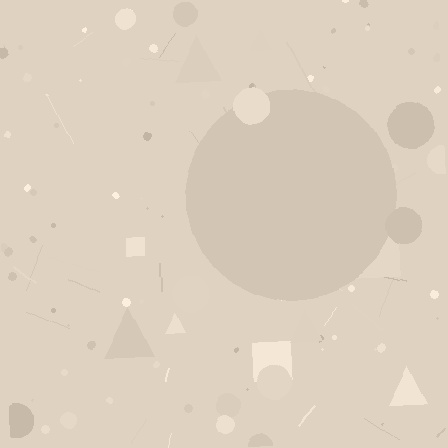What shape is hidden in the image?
A circle is hidden in the image.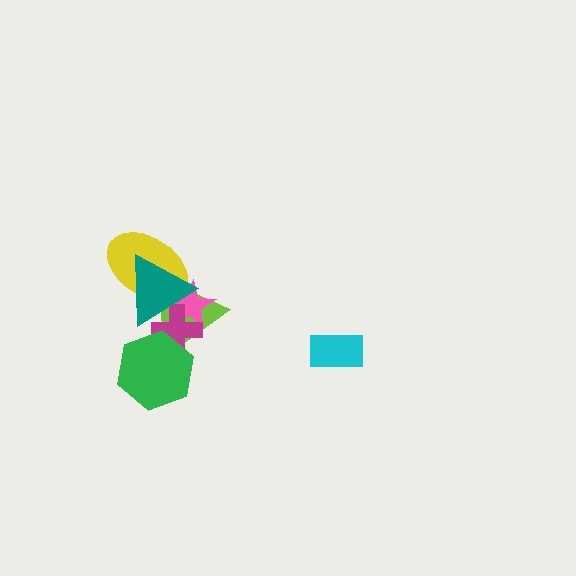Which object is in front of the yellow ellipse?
The teal triangle is in front of the yellow ellipse.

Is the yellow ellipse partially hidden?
Yes, it is partially covered by another shape.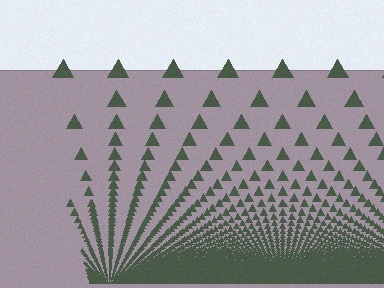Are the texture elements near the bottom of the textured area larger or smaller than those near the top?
Smaller. The gradient is inverted — elements near the bottom are smaller and denser.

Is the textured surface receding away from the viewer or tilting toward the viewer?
The surface appears to tilt toward the viewer. Texture elements get larger and sparser toward the top.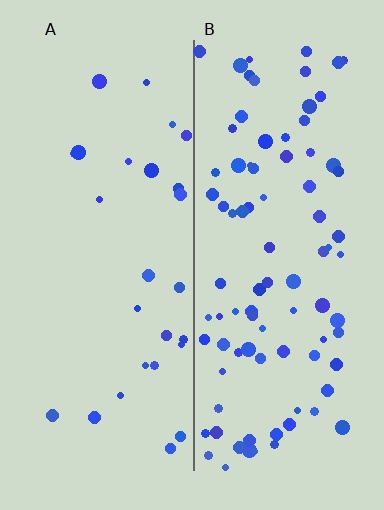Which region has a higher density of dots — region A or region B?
B (the right).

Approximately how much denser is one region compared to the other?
Approximately 3.3× — region B over region A.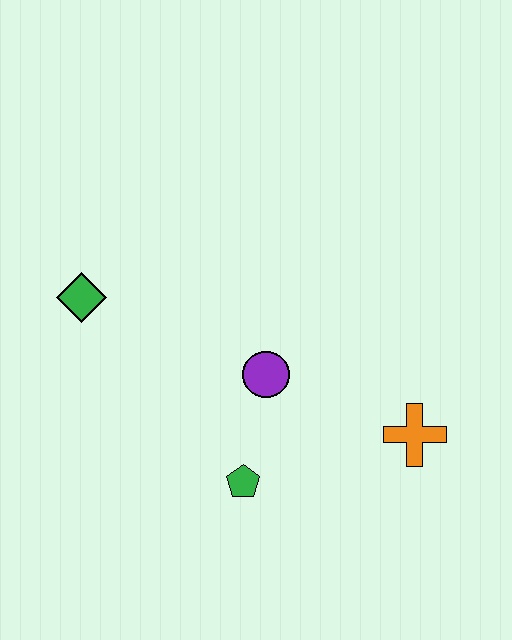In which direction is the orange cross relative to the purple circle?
The orange cross is to the right of the purple circle.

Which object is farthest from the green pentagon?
The green diamond is farthest from the green pentagon.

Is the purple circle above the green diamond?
No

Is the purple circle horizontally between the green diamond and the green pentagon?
No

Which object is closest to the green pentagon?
The purple circle is closest to the green pentagon.